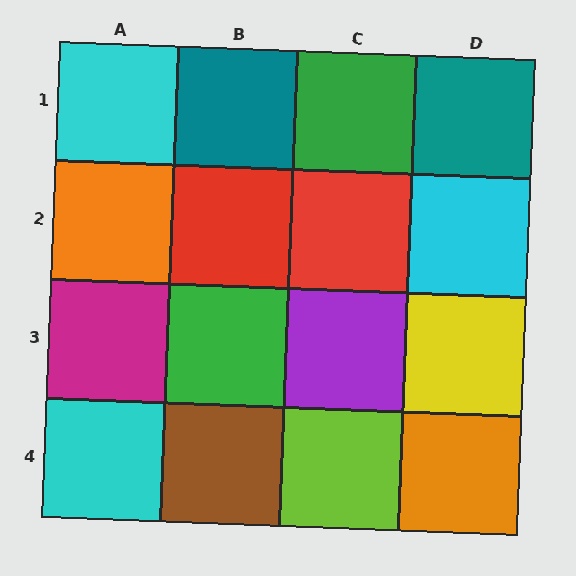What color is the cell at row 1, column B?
Teal.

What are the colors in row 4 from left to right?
Cyan, brown, lime, orange.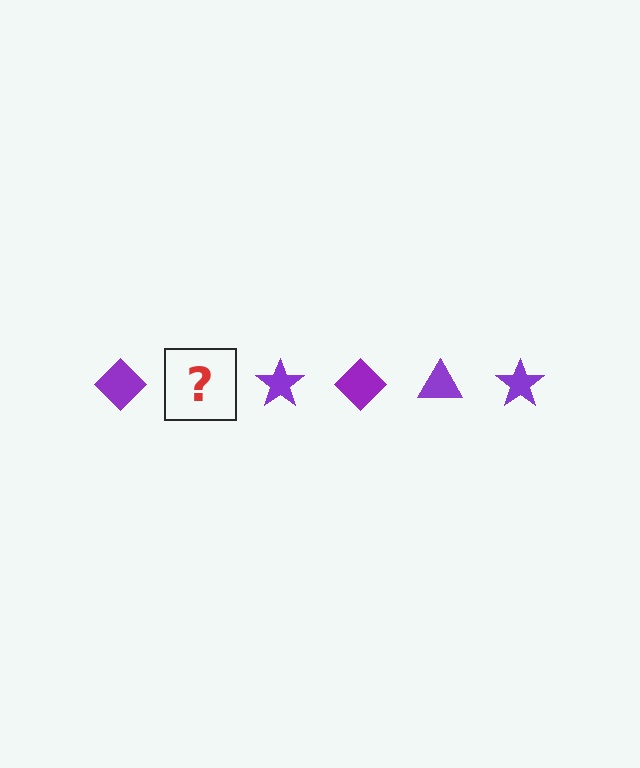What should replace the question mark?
The question mark should be replaced with a purple triangle.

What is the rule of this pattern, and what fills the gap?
The rule is that the pattern cycles through diamond, triangle, star shapes in purple. The gap should be filled with a purple triangle.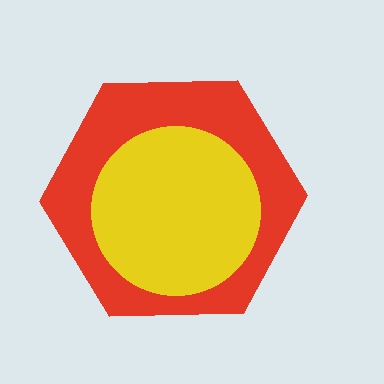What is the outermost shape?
The red hexagon.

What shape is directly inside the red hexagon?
The yellow circle.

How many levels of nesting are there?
2.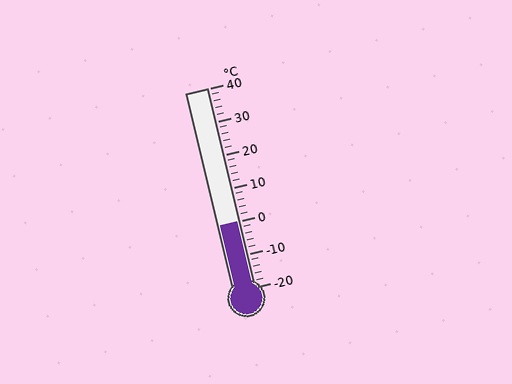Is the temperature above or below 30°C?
The temperature is below 30°C.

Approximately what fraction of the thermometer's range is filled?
The thermometer is filled to approximately 35% of its range.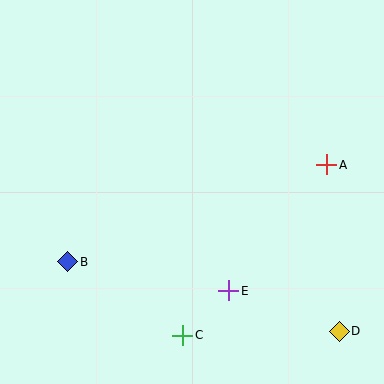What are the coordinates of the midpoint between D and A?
The midpoint between D and A is at (333, 248).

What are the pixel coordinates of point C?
Point C is at (183, 335).